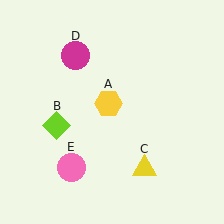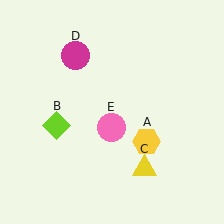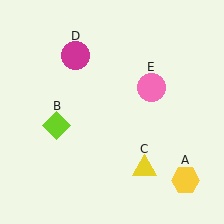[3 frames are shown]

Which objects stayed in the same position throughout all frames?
Lime diamond (object B) and yellow triangle (object C) and magenta circle (object D) remained stationary.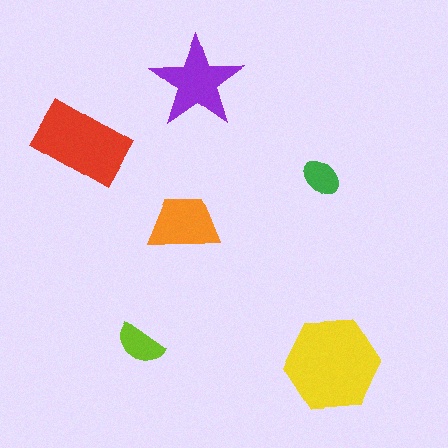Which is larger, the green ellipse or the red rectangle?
The red rectangle.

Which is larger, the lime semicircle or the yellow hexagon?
The yellow hexagon.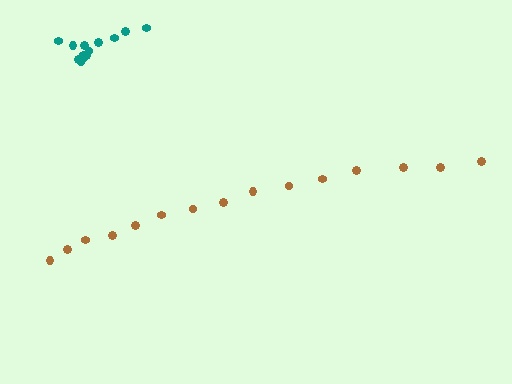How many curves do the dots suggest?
There are 2 distinct paths.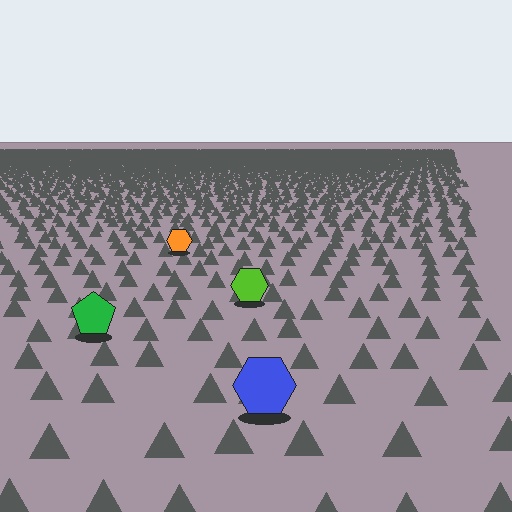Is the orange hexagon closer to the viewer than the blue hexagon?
No. The blue hexagon is closer — you can tell from the texture gradient: the ground texture is coarser near it.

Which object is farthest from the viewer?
The orange hexagon is farthest from the viewer. It appears smaller and the ground texture around it is denser.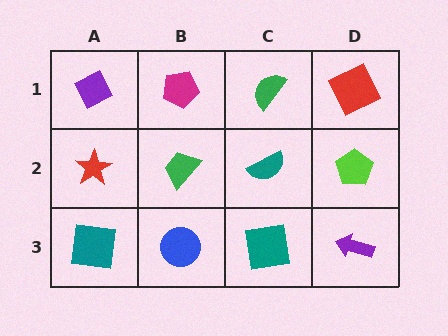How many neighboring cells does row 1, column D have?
2.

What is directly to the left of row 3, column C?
A blue circle.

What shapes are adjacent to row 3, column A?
A red star (row 2, column A), a blue circle (row 3, column B).